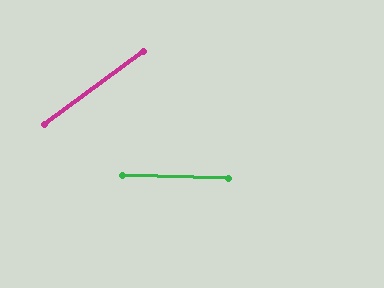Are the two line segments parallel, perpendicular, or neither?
Neither parallel nor perpendicular — they differ by about 38°.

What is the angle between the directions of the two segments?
Approximately 38 degrees.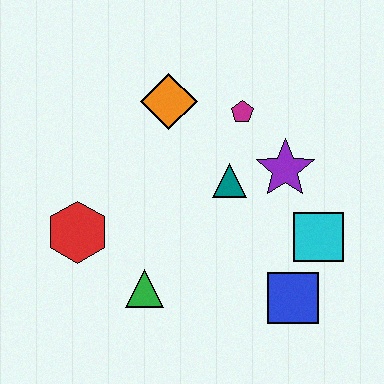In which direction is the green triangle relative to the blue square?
The green triangle is to the left of the blue square.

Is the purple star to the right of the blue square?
No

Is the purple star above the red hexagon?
Yes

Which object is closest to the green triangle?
The red hexagon is closest to the green triangle.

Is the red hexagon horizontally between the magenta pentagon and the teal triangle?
No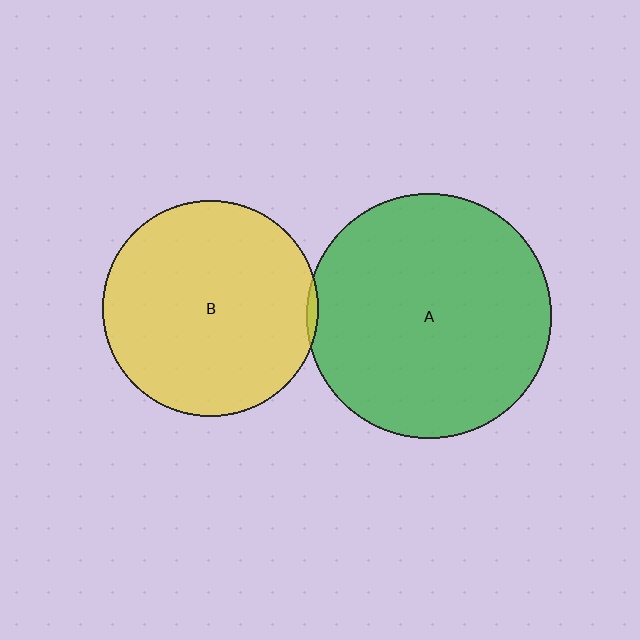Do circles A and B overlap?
Yes.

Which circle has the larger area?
Circle A (green).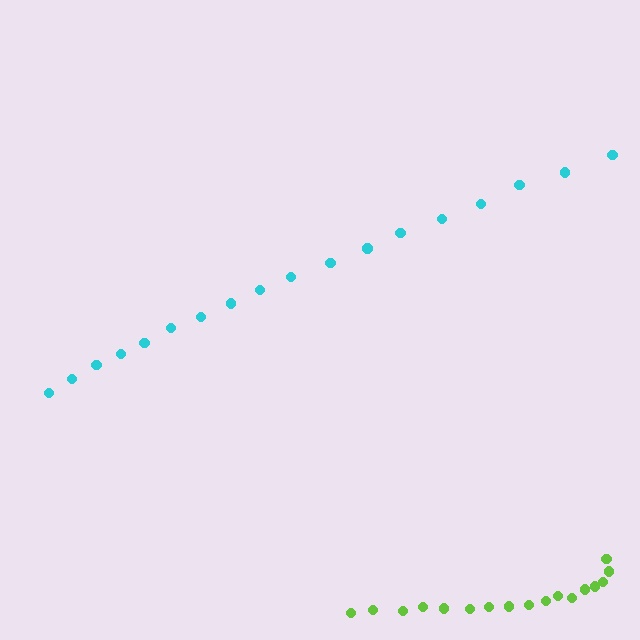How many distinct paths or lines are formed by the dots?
There are 2 distinct paths.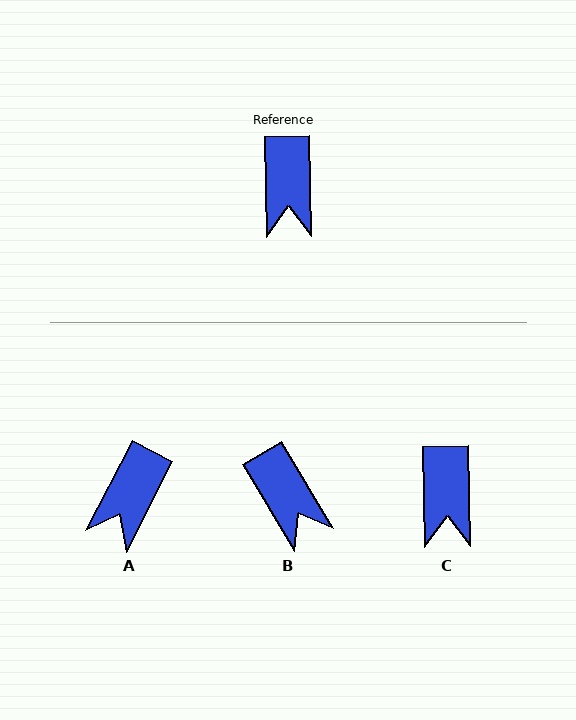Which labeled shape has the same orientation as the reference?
C.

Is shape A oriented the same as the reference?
No, it is off by about 29 degrees.